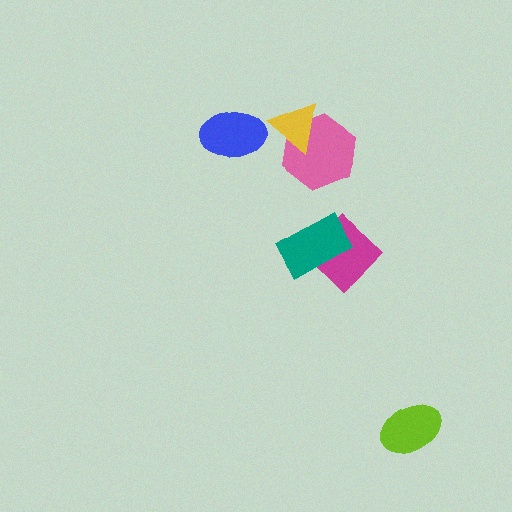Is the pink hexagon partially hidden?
Yes, it is partially covered by another shape.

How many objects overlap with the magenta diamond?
1 object overlaps with the magenta diamond.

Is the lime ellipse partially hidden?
No, no other shape covers it.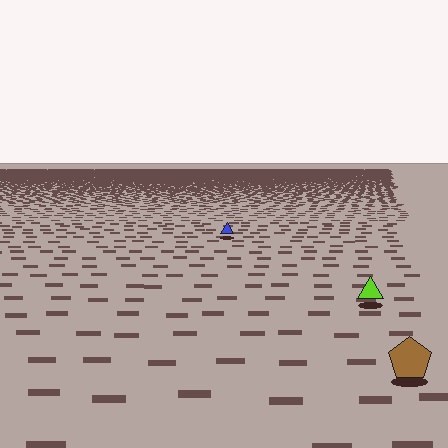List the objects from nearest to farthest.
From nearest to farthest: the brown pentagon, the lime triangle, the blue triangle.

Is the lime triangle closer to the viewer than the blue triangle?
Yes. The lime triangle is closer — you can tell from the texture gradient: the ground texture is coarser near it.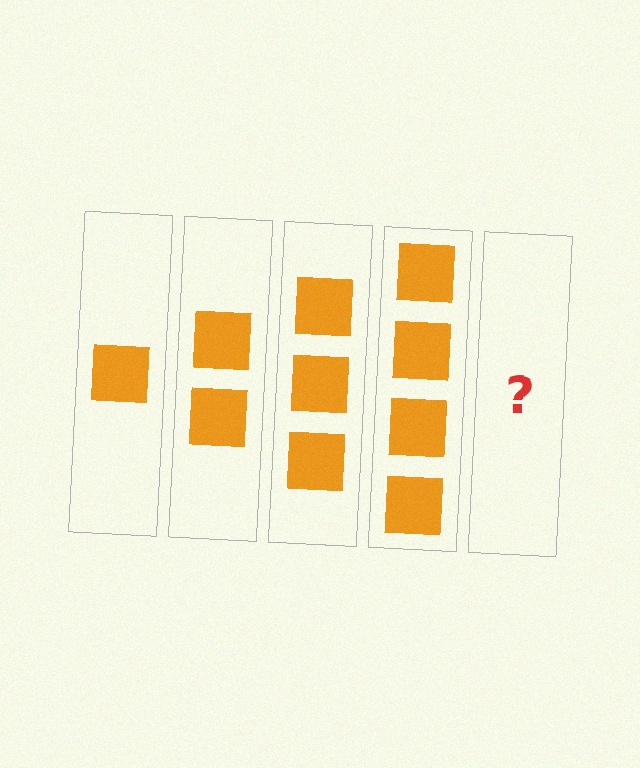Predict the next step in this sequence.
The next step is 5 squares.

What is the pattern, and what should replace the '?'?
The pattern is that each step adds one more square. The '?' should be 5 squares.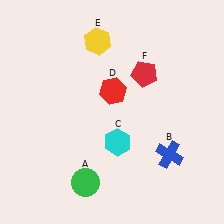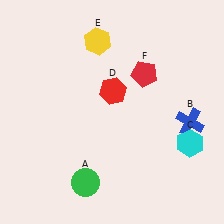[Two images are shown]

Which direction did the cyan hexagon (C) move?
The cyan hexagon (C) moved right.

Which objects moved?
The objects that moved are: the blue cross (B), the cyan hexagon (C).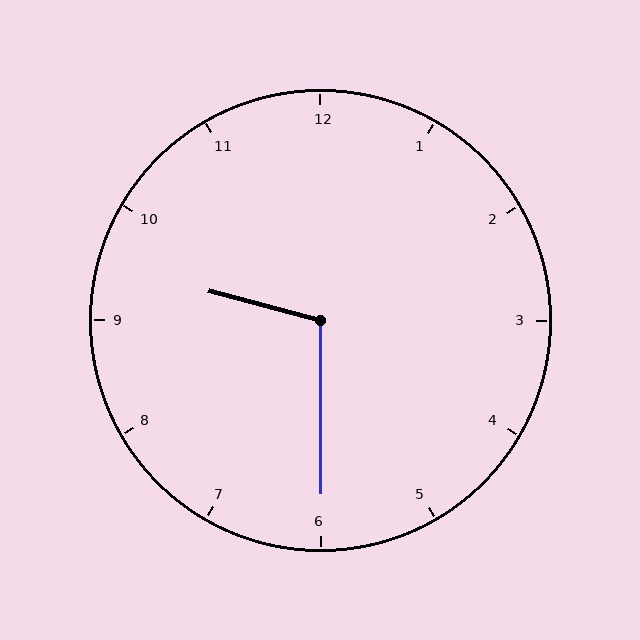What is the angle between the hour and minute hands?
Approximately 105 degrees.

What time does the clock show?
9:30.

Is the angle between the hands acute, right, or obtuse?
It is obtuse.